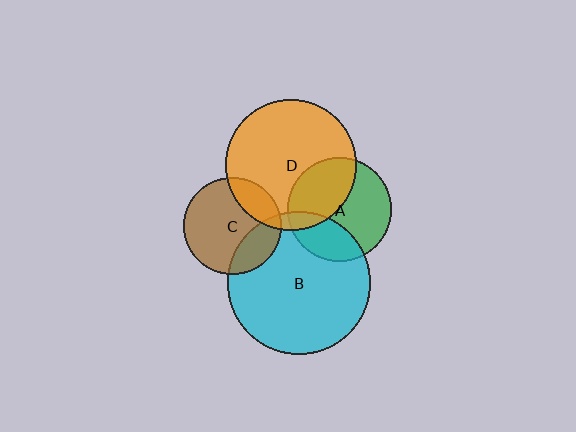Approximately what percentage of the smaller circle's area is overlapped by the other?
Approximately 30%.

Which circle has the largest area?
Circle B (cyan).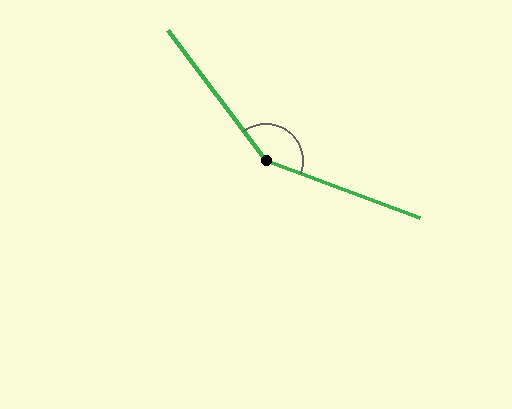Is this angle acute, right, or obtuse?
It is obtuse.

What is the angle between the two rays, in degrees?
Approximately 147 degrees.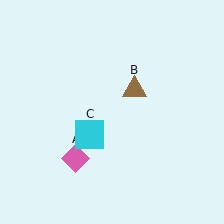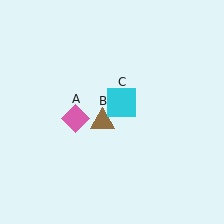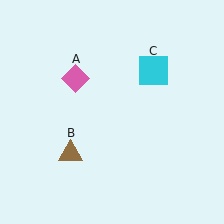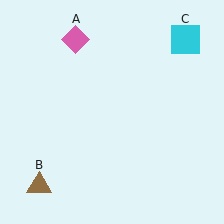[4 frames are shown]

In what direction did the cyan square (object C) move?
The cyan square (object C) moved up and to the right.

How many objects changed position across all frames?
3 objects changed position: pink diamond (object A), brown triangle (object B), cyan square (object C).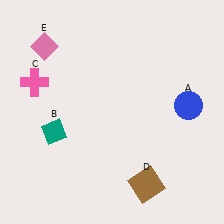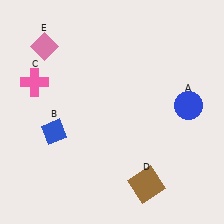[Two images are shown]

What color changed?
The diamond (B) changed from teal in Image 1 to blue in Image 2.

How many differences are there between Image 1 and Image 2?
There is 1 difference between the two images.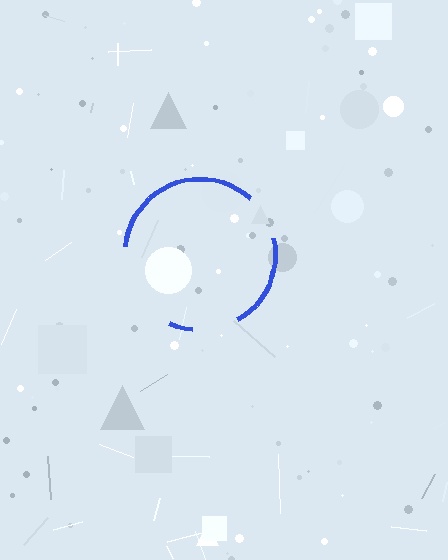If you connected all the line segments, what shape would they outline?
They would outline a circle.